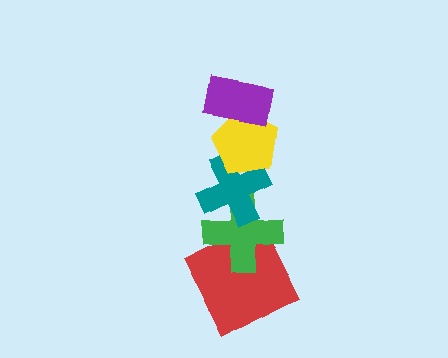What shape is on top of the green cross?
The teal cross is on top of the green cross.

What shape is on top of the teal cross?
The yellow pentagon is on top of the teal cross.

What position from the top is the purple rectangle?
The purple rectangle is 1st from the top.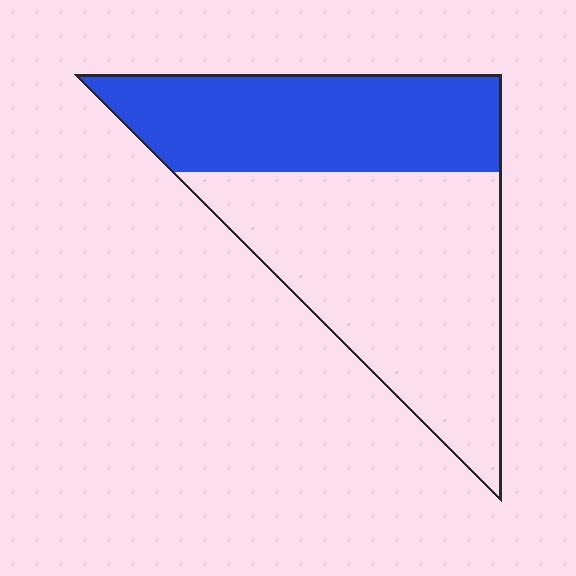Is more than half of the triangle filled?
No.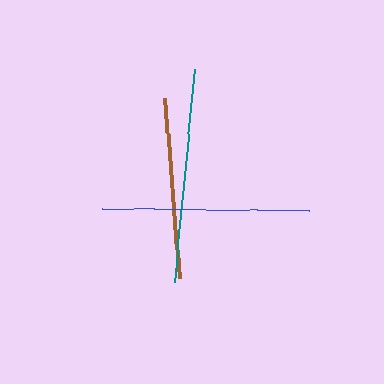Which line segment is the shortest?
The brown line is the shortest at approximately 181 pixels.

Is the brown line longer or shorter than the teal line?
The teal line is longer than the brown line.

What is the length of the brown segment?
The brown segment is approximately 181 pixels long.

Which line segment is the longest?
The teal line is the longest at approximately 214 pixels.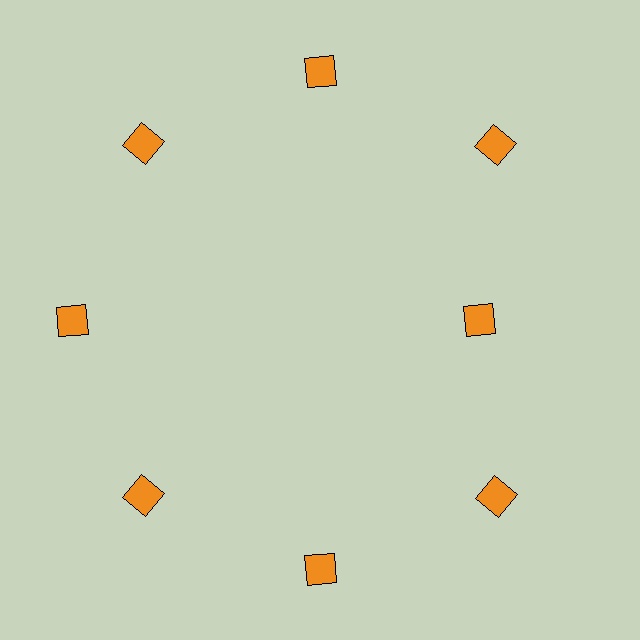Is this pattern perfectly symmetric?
No. The 8 orange squares are arranged in a ring, but one element near the 3 o'clock position is pulled inward toward the center, breaking the 8-fold rotational symmetry.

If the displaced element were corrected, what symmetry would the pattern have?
It would have 8-fold rotational symmetry — the pattern would map onto itself every 45 degrees.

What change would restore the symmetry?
The symmetry would be restored by moving it outward, back onto the ring so that all 8 squares sit at equal angles and equal distance from the center.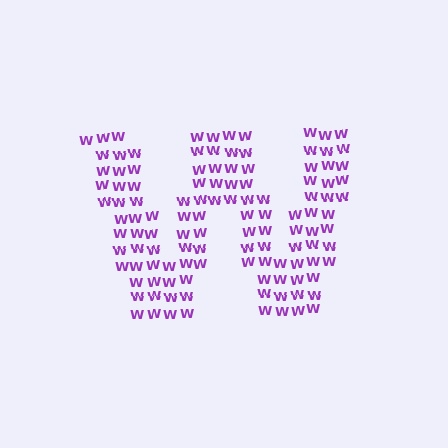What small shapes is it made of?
It is made of small letter W's.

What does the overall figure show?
The overall figure shows the letter W.